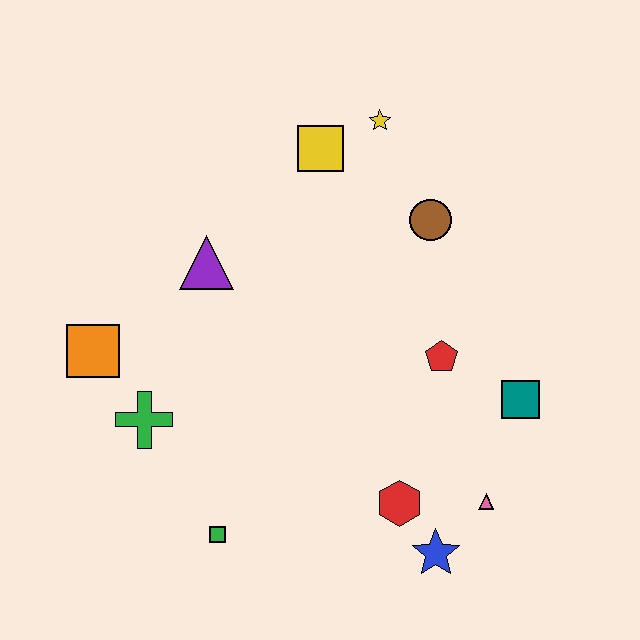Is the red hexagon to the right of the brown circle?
No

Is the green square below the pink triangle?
Yes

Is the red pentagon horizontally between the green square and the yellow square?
No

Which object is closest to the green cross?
The orange square is closest to the green cross.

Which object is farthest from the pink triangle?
The orange square is farthest from the pink triangle.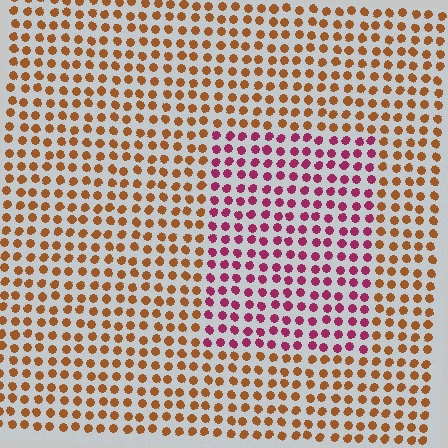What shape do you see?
I see a rectangle.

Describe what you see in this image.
The image is filled with small brown elements in a uniform arrangement. A rectangle-shaped region is visible where the elements are tinted to a slightly different hue, forming a subtle color boundary.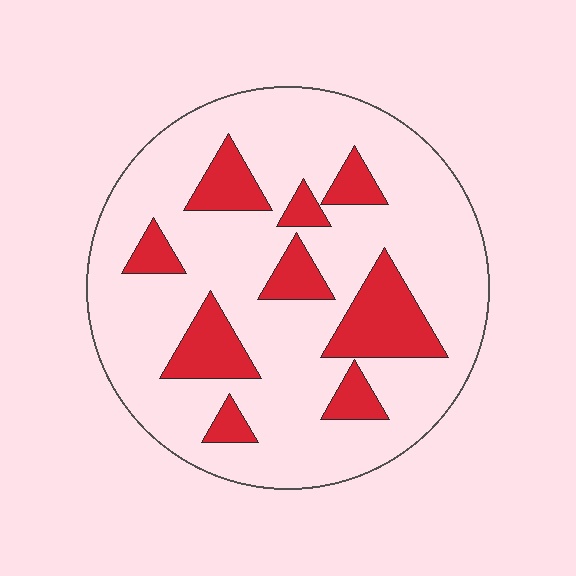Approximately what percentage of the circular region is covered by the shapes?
Approximately 20%.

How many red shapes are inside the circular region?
9.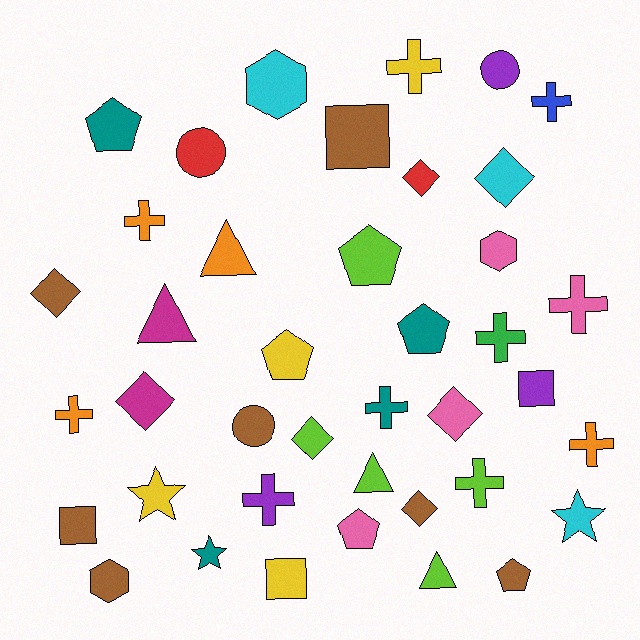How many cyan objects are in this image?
There are 3 cyan objects.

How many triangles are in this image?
There are 4 triangles.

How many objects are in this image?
There are 40 objects.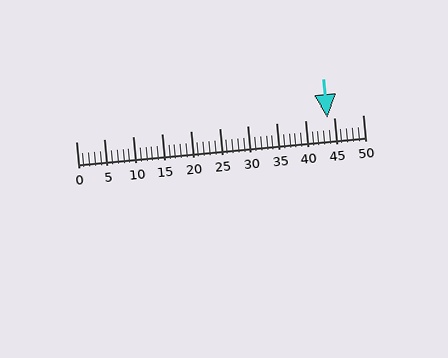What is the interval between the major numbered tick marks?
The major tick marks are spaced 5 units apart.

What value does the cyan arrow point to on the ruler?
The cyan arrow points to approximately 44.